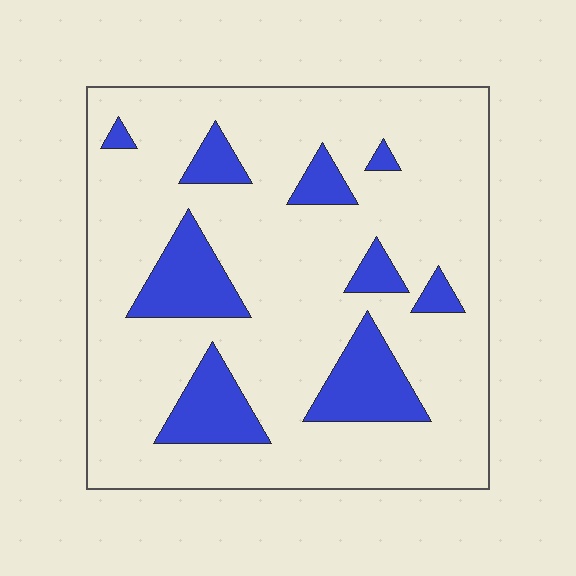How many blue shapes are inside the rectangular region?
9.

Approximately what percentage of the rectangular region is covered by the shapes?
Approximately 20%.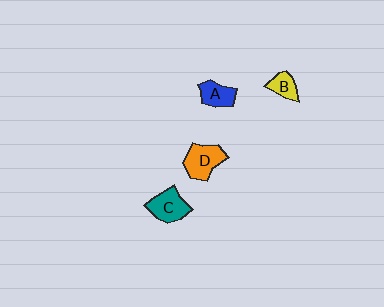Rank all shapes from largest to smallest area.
From largest to smallest: D (orange), C (teal), A (blue), B (yellow).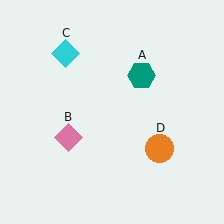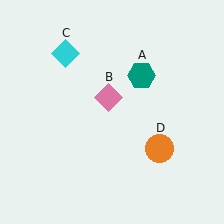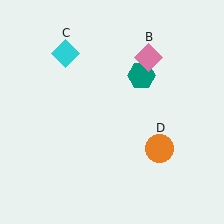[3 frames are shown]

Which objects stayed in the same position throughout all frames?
Teal hexagon (object A) and cyan diamond (object C) and orange circle (object D) remained stationary.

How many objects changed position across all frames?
1 object changed position: pink diamond (object B).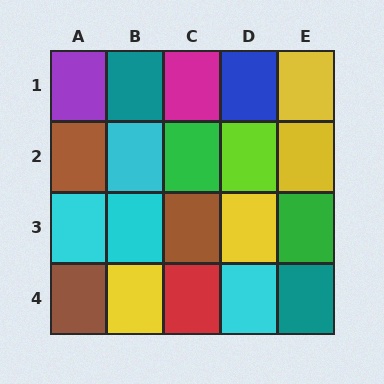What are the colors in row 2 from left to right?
Brown, cyan, green, lime, yellow.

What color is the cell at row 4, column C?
Red.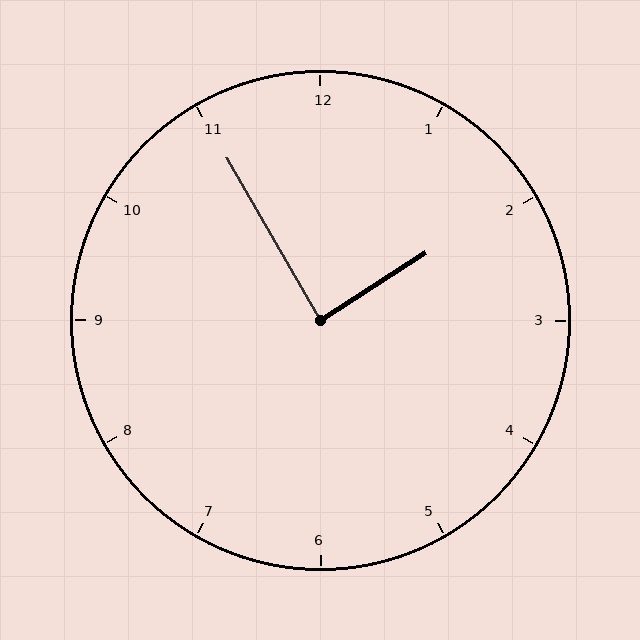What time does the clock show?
1:55.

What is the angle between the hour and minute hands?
Approximately 88 degrees.